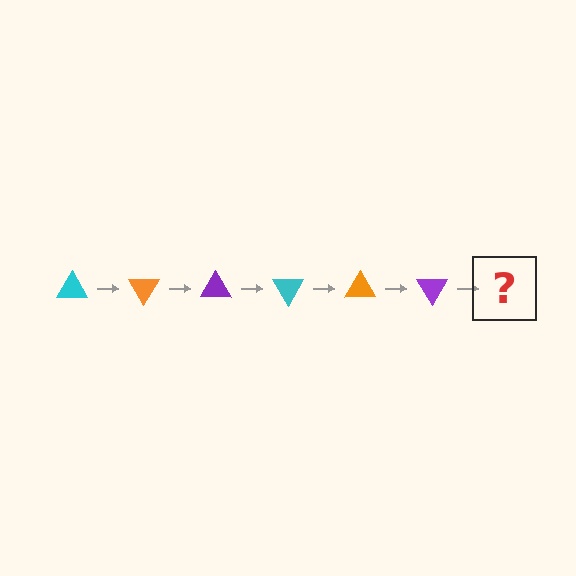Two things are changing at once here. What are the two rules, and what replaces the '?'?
The two rules are that it rotates 60 degrees each step and the color cycles through cyan, orange, and purple. The '?' should be a cyan triangle, rotated 360 degrees from the start.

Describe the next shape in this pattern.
It should be a cyan triangle, rotated 360 degrees from the start.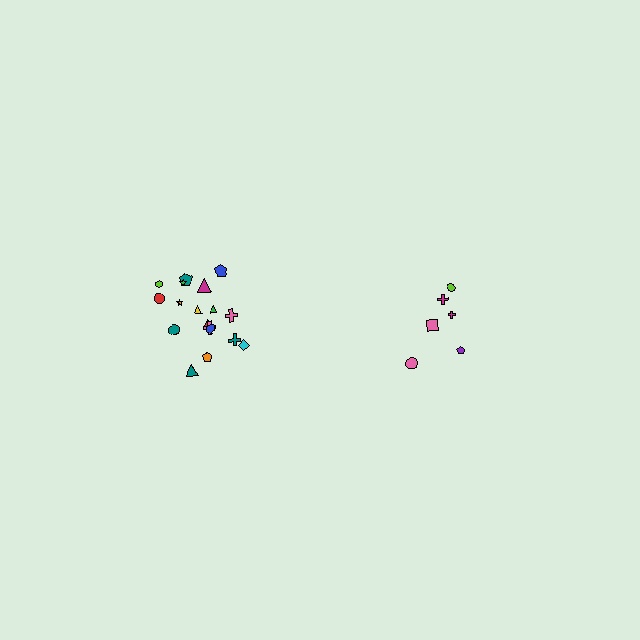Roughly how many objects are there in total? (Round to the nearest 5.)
Roughly 25 objects in total.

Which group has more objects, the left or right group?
The left group.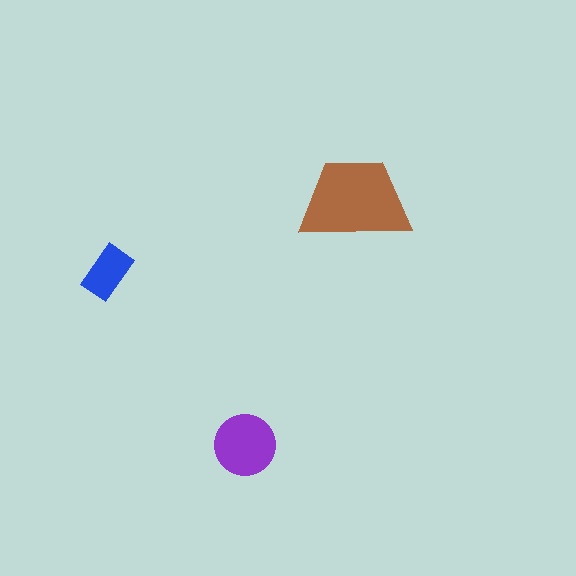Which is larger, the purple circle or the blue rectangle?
The purple circle.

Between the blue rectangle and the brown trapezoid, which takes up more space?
The brown trapezoid.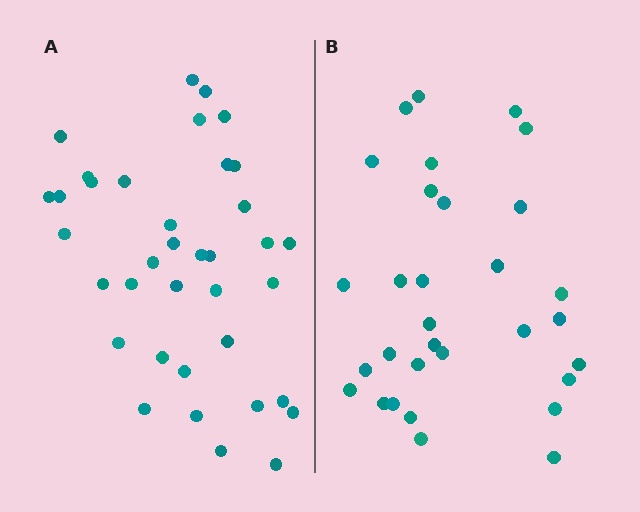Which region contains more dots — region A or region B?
Region A (the left region) has more dots.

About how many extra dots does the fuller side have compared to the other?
Region A has about 6 more dots than region B.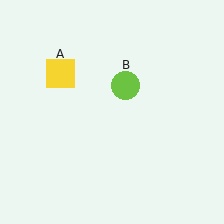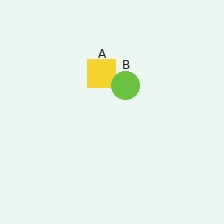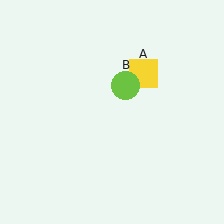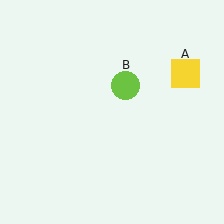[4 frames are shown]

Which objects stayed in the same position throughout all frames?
Lime circle (object B) remained stationary.